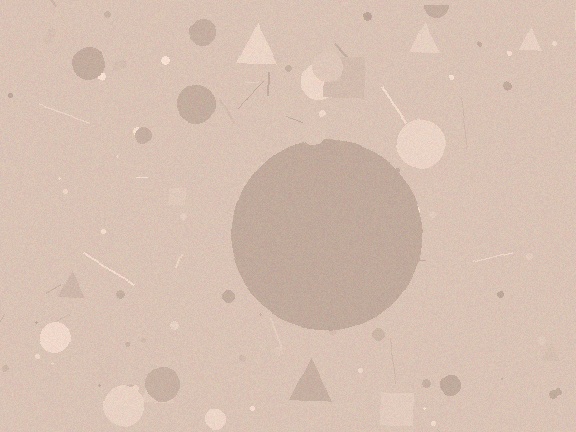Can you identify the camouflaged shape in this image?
The camouflaged shape is a circle.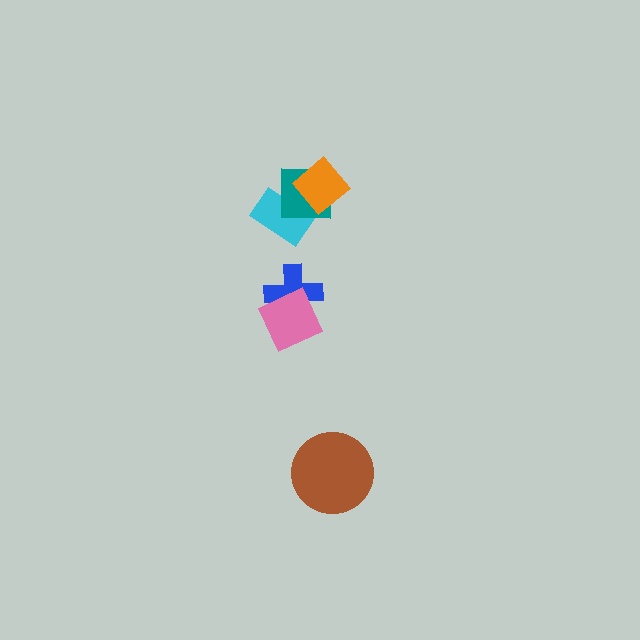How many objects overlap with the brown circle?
0 objects overlap with the brown circle.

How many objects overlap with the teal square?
2 objects overlap with the teal square.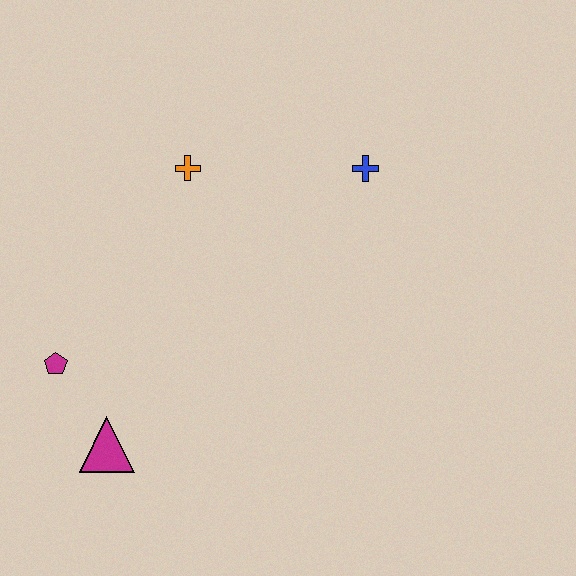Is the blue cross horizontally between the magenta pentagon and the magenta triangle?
No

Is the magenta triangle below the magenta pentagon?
Yes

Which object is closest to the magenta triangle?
The magenta pentagon is closest to the magenta triangle.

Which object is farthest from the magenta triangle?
The blue cross is farthest from the magenta triangle.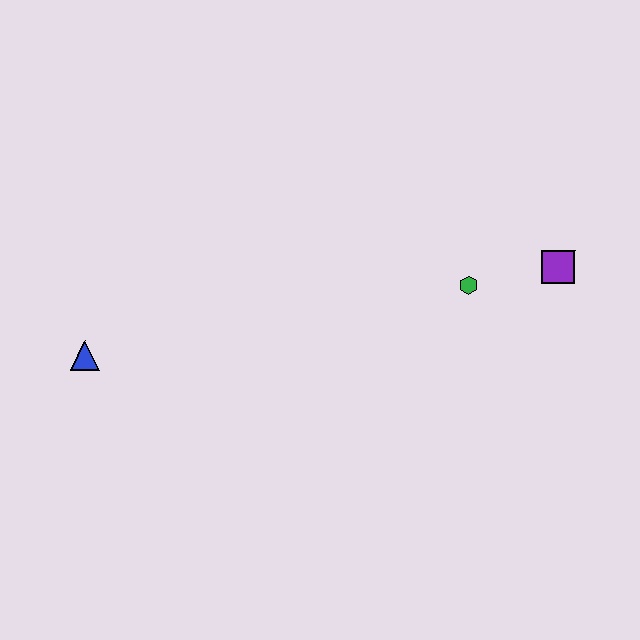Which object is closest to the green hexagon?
The purple square is closest to the green hexagon.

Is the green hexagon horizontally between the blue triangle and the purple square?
Yes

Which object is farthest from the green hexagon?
The blue triangle is farthest from the green hexagon.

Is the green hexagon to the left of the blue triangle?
No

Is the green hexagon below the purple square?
Yes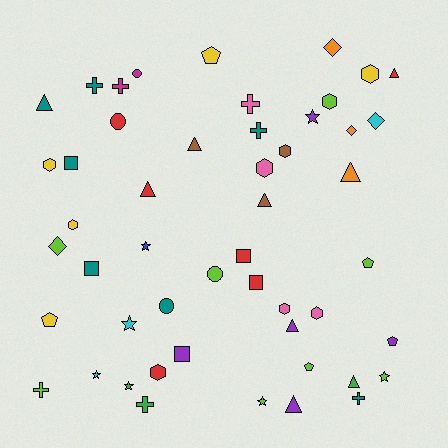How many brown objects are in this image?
There are 3 brown objects.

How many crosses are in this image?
There are 7 crosses.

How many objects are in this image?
There are 50 objects.